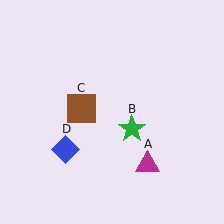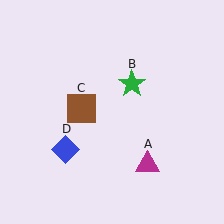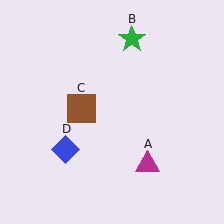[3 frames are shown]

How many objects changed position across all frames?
1 object changed position: green star (object B).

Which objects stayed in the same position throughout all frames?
Magenta triangle (object A) and brown square (object C) and blue diamond (object D) remained stationary.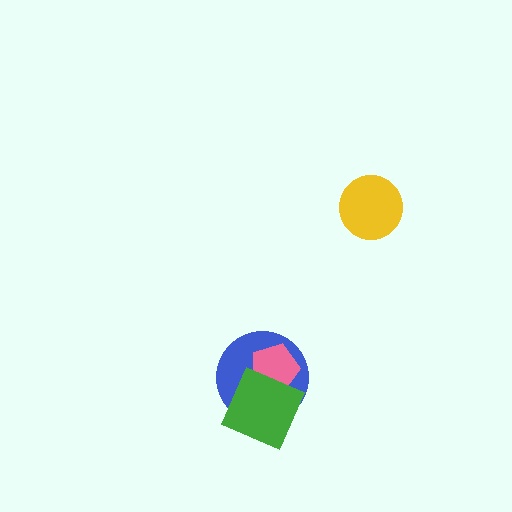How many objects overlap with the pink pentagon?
2 objects overlap with the pink pentagon.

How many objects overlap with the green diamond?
2 objects overlap with the green diamond.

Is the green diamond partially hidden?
No, no other shape covers it.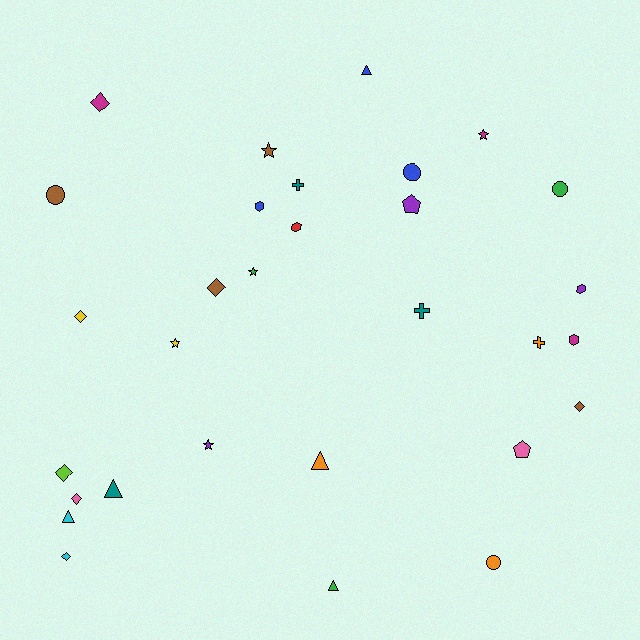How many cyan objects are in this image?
There are 2 cyan objects.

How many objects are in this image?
There are 30 objects.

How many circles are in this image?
There are 4 circles.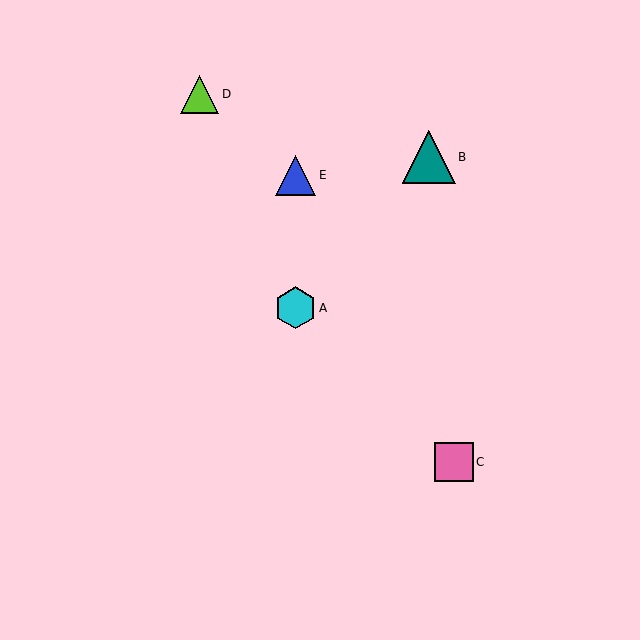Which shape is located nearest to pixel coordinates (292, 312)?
The cyan hexagon (labeled A) at (295, 308) is nearest to that location.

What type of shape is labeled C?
Shape C is a pink square.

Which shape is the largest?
The teal triangle (labeled B) is the largest.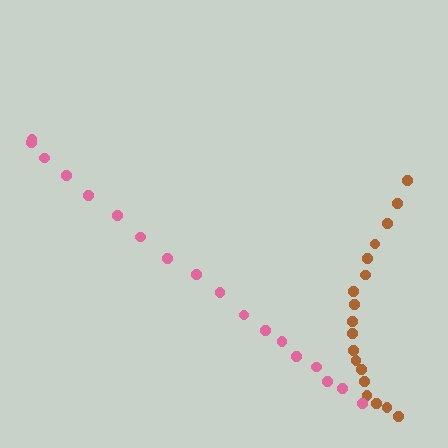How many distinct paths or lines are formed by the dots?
There are 2 distinct paths.